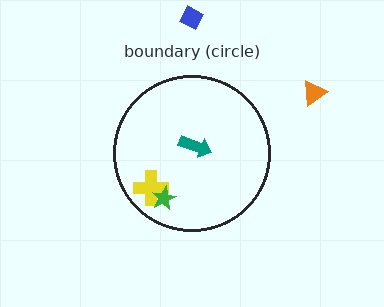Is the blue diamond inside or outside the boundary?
Outside.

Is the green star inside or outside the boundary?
Inside.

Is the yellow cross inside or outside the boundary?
Inside.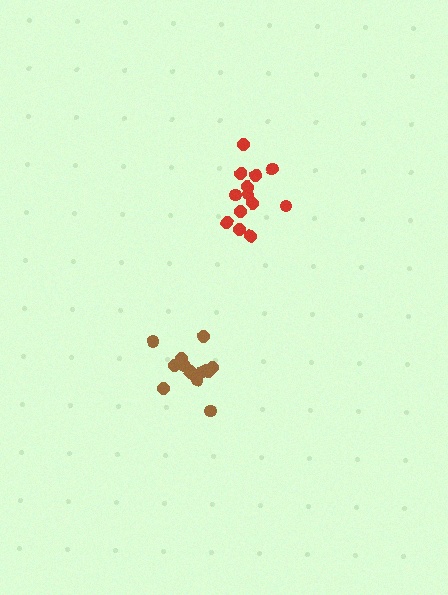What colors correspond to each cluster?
The clusters are colored: red, brown.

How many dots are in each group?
Group 1: 13 dots, Group 2: 14 dots (27 total).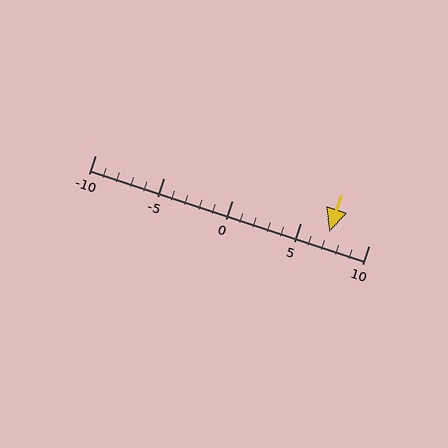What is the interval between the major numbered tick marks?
The major tick marks are spaced 5 units apart.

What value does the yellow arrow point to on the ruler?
The yellow arrow points to approximately 7.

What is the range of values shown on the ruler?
The ruler shows values from -10 to 10.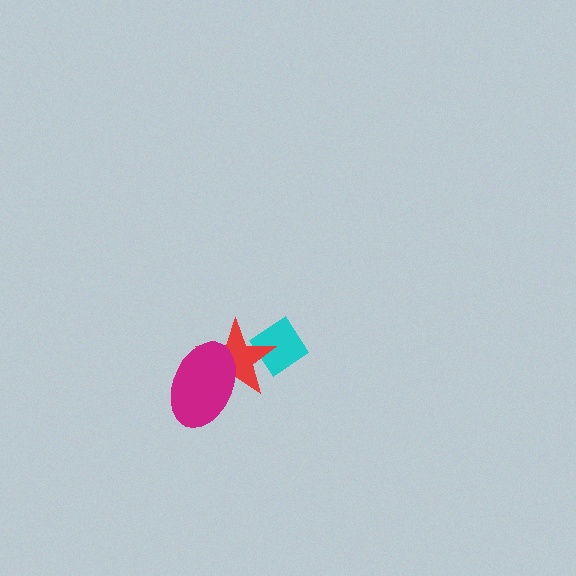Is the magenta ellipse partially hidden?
No, no other shape covers it.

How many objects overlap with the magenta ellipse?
1 object overlaps with the magenta ellipse.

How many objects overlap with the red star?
2 objects overlap with the red star.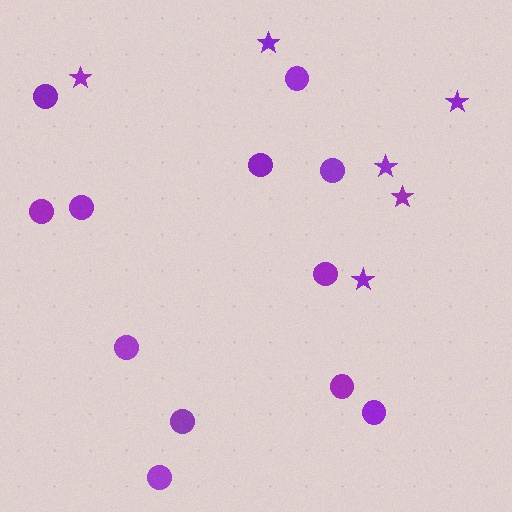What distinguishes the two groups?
There are 2 groups: one group of circles (12) and one group of stars (6).